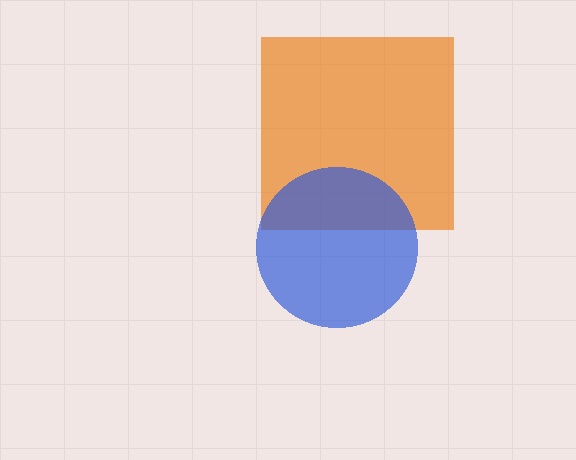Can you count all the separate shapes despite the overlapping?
Yes, there are 2 separate shapes.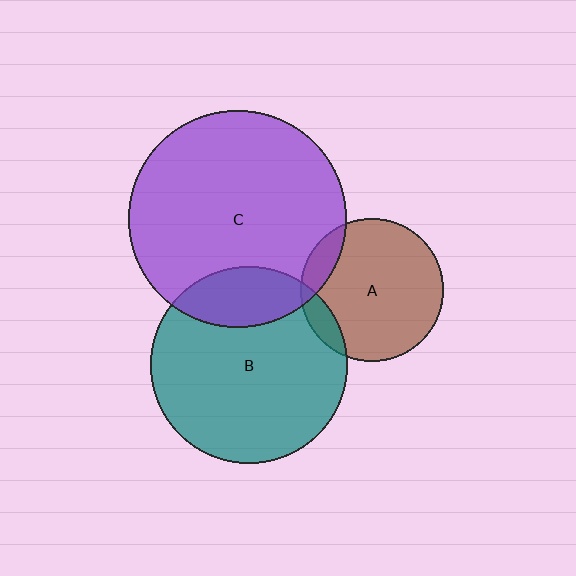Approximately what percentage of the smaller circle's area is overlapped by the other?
Approximately 10%.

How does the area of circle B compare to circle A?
Approximately 1.9 times.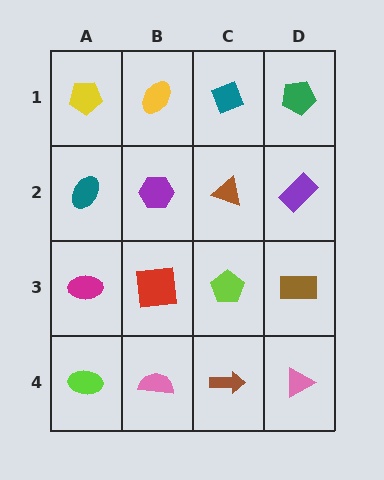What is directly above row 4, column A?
A magenta ellipse.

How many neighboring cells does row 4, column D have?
2.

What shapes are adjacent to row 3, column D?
A purple rectangle (row 2, column D), a pink triangle (row 4, column D), a lime pentagon (row 3, column C).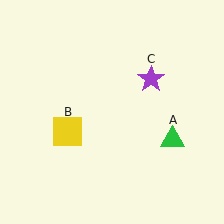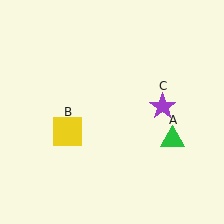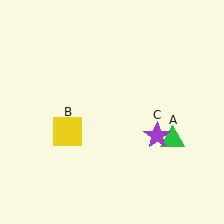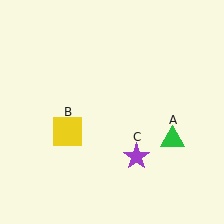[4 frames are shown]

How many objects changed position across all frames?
1 object changed position: purple star (object C).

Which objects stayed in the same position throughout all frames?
Green triangle (object A) and yellow square (object B) remained stationary.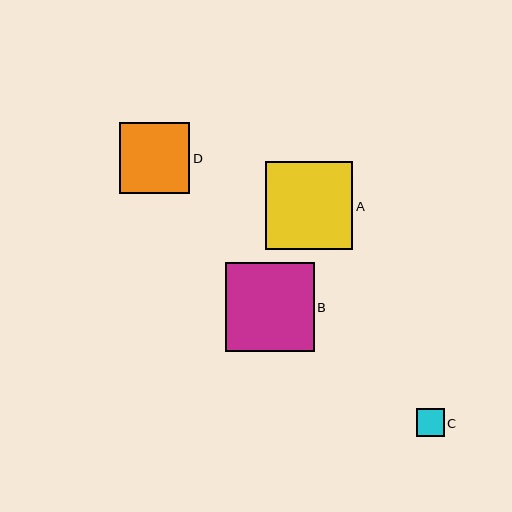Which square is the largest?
Square B is the largest with a size of approximately 88 pixels.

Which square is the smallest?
Square C is the smallest with a size of approximately 27 pixels.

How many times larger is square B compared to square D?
Square B is approximately 1.3 times the size of square D.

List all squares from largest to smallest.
From largest to smallest: B, A, D, C.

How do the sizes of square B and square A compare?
Square B and square A are approximately the same size.